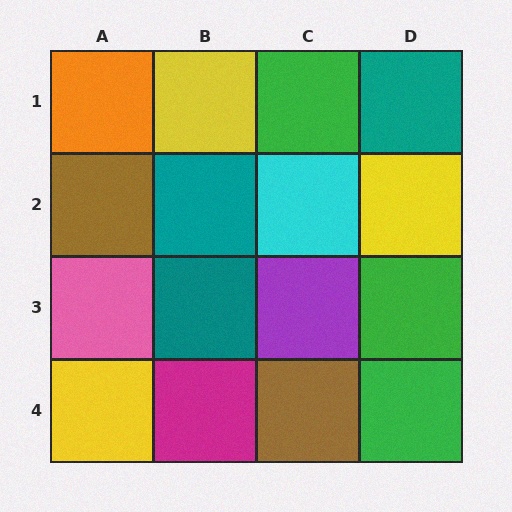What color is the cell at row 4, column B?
Magenta.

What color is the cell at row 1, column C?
Green.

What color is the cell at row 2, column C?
Cyan.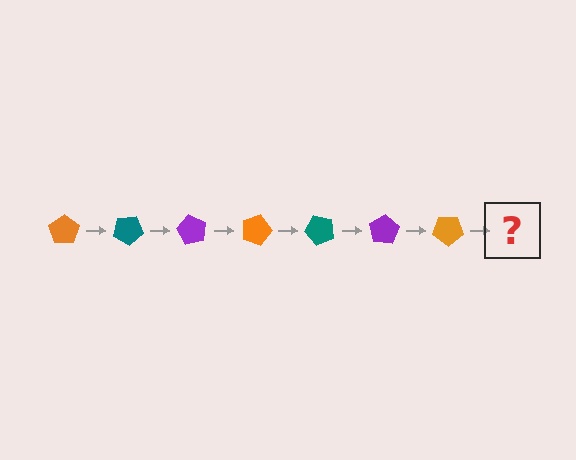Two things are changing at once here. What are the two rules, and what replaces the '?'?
The two rules are that it rotates 30 degrees each step and the color cycles through orange, teal, and purple. The '?' should be a teal pentagon, rotated 210 degrees from the start.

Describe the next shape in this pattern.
It should be a teal pentagon, rotated 210 degrees from the start.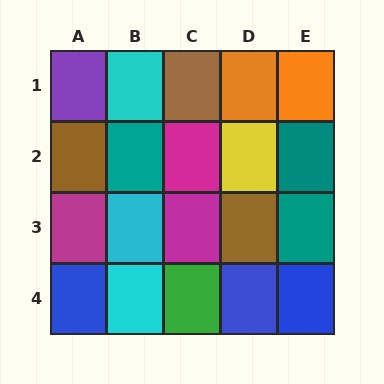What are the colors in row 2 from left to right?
Brown, teal, magenta, yellow, teal.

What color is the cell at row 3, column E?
Teal.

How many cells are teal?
3 cells are teal.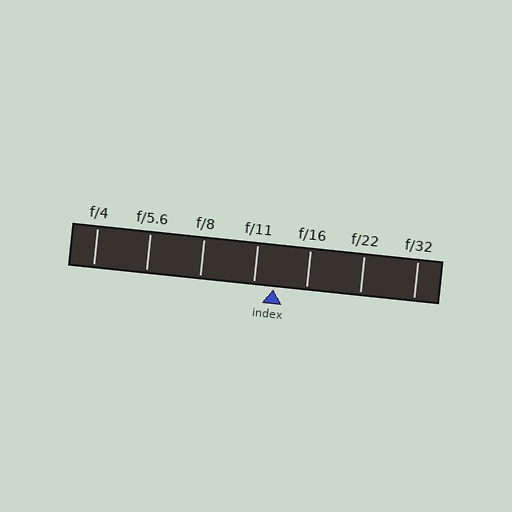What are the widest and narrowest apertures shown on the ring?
The widest aperture shown is f/4 and the narrowest is f/32.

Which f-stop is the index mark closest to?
The index mark is closest to f/11.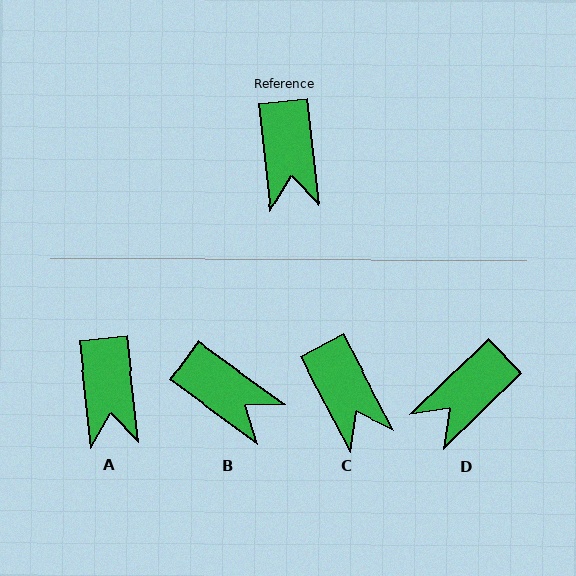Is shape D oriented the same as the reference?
No, it is off by about 52 degrees.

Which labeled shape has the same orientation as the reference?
A.